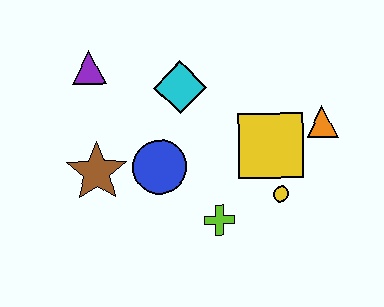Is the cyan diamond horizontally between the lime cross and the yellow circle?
No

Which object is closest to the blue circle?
The brown star is closest to the blue circle.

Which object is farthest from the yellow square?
The purple triangle is farthest from the yellow square.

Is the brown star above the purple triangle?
No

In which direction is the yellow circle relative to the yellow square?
The yellow circle is below the yellow square.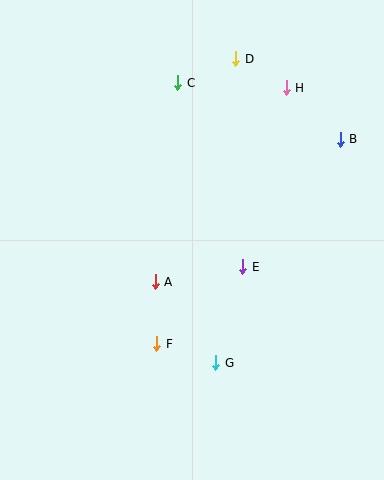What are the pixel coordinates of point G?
Point G is at (216, 363).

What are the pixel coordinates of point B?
Point B is at (340, 139).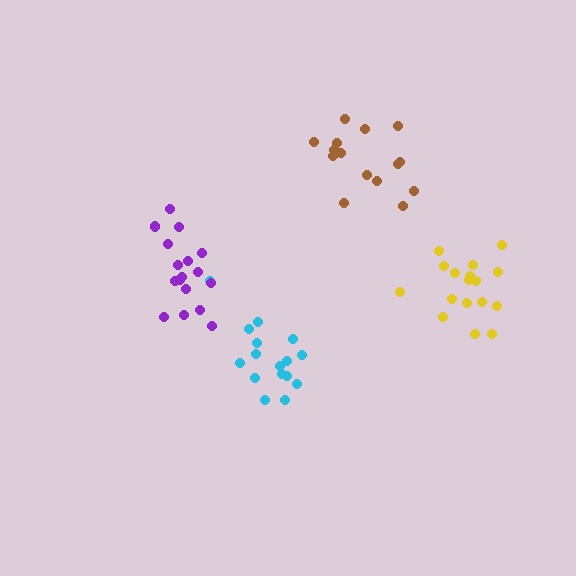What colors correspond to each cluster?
The clusters are colored: brown, yellow, cyan, purple.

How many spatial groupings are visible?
There are 4 spatial groupings.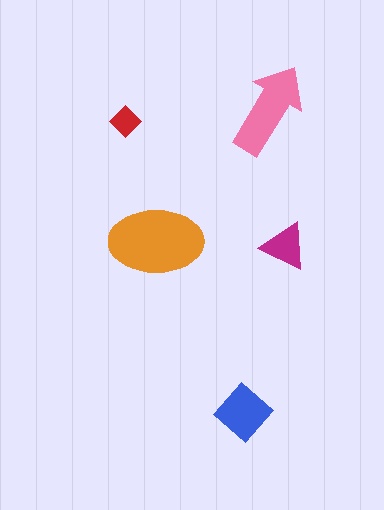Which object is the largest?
The orange ellipse.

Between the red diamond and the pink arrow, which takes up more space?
The pink arrow.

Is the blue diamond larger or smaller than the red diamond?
Larger.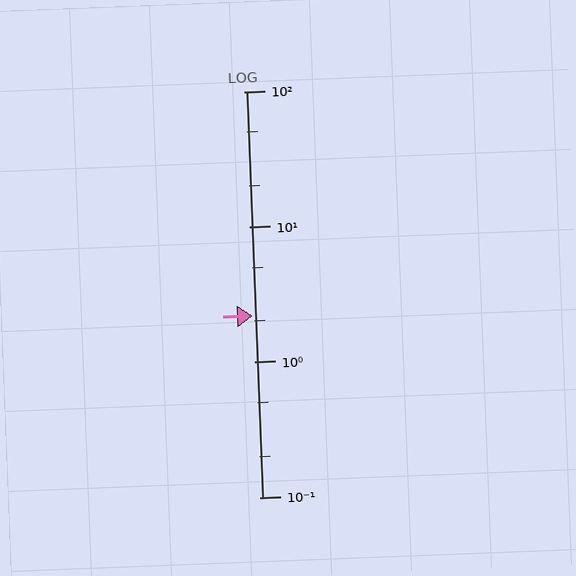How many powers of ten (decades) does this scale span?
The scale spans 3 decades, from 0.1 to 100.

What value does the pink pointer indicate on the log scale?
The pointer indicates approximately 2.2.